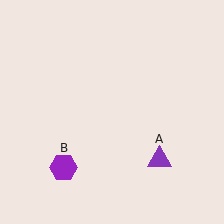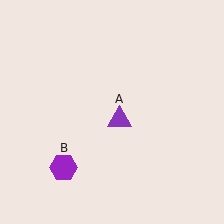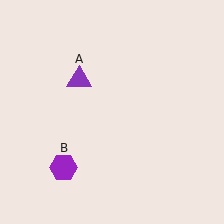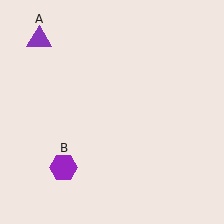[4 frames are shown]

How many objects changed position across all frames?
1 object changed position: purple triangle (object A).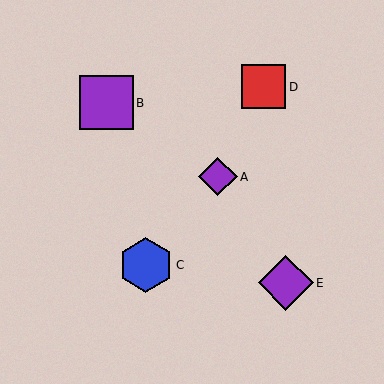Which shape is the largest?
The purple diamond (labeled E) is the largest.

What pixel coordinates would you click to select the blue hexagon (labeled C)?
Click at (146, 265) to select the blue hexagon C.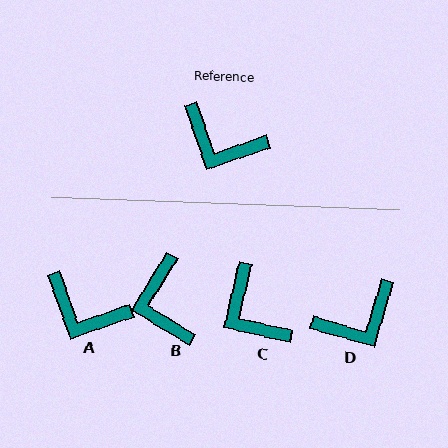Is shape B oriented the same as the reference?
No, it is off by about 51 degrees.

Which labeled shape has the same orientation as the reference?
A.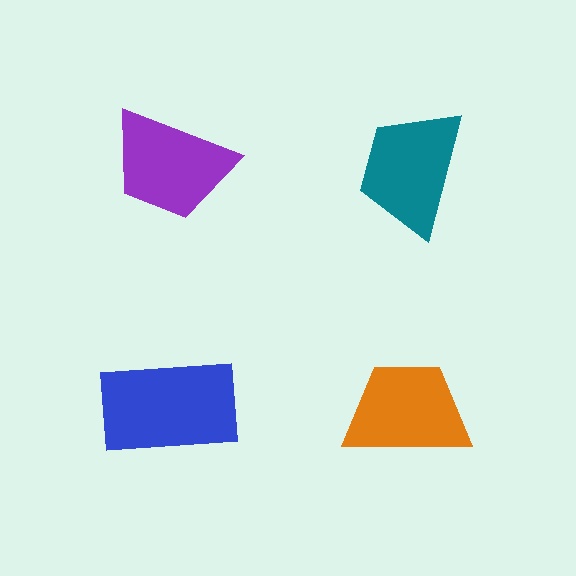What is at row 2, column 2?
An orange trapezoid.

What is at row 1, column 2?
A teal trapezoid.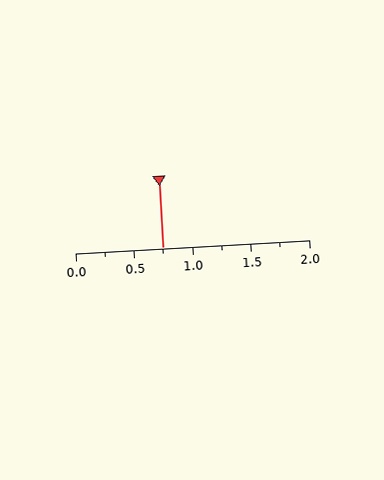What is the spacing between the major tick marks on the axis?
The major ticks are spaced 0.5 apart.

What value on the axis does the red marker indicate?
The marker indicates approximately 0.75.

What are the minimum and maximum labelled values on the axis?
The axis runs from 0.0 to 2.0.